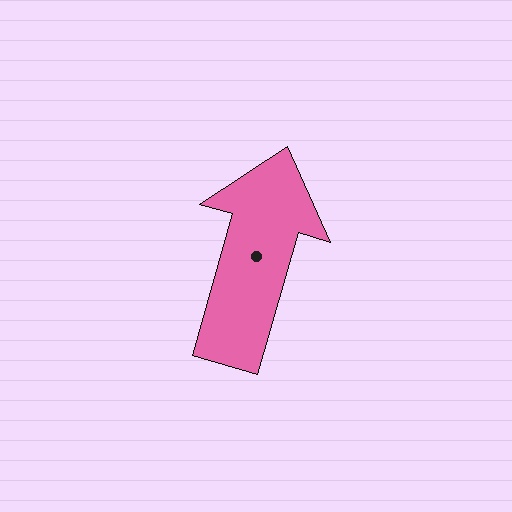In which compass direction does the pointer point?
North.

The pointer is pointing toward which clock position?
Roughly 1 o'clock.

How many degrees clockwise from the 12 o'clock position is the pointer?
Approximately 16 degrees.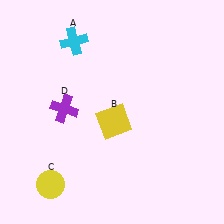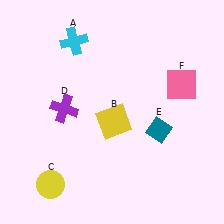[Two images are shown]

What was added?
A teal diamond (E), a pink square (F) were added in Image 2.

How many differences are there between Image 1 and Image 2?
There are 2 differences between the two images.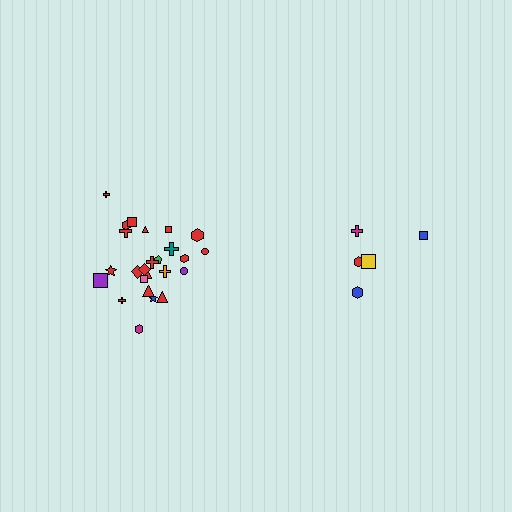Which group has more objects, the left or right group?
The left group.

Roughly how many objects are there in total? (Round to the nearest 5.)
Roughly 30 objects in total.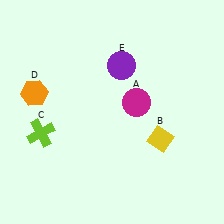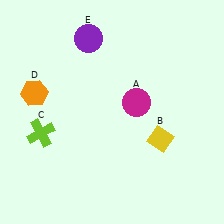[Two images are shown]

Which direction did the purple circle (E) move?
The purple circle (E) moved left.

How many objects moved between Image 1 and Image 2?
1 object moved between the two images.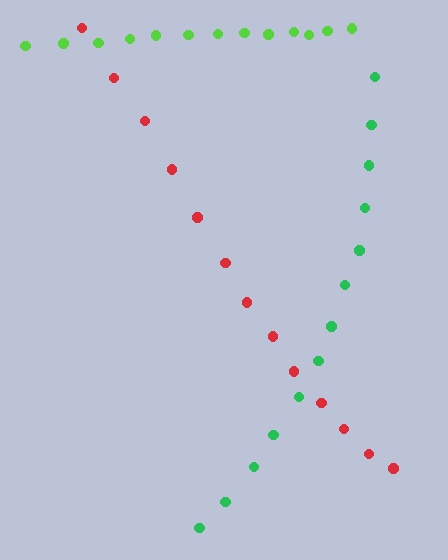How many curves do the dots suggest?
There are 3 distinct paths.